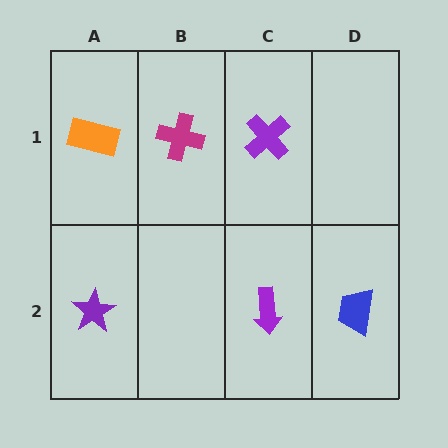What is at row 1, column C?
A purple cross.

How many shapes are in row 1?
3 shapes.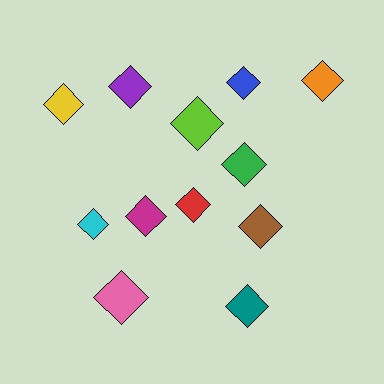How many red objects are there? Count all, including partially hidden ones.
There is 1 red object.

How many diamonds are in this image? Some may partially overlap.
There are 12 diamonds.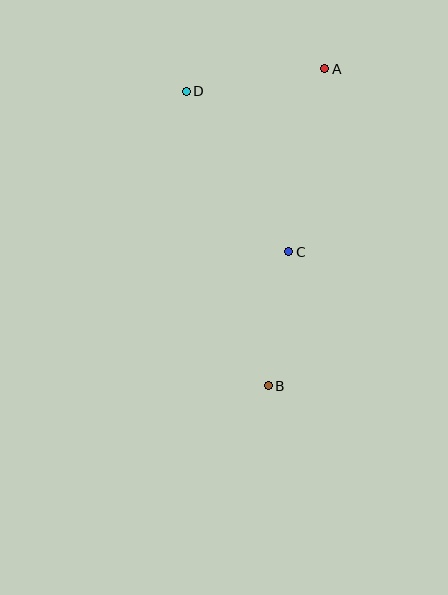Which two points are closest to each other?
Points B and C are closest to each other.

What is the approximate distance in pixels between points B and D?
The distance between B and D is approximately 306 pixels.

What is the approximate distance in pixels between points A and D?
The distance between A and D is approximately 140 pixels.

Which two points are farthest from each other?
Points A and B are farthest from each other.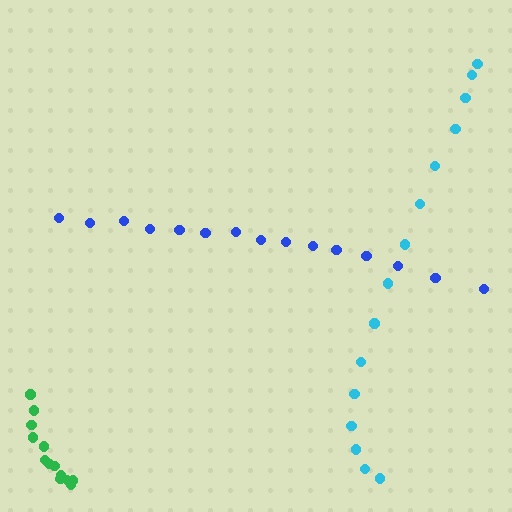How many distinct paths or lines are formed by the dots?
There are 3 distinct paths.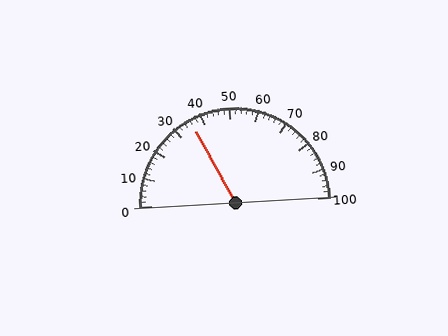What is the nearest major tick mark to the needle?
The nearest major tick mark is 40.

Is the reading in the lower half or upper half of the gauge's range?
The reading is in the lower half of the range (0 to 100).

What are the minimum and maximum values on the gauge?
The gauge ranges from 0 to 100.